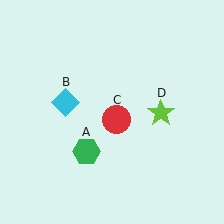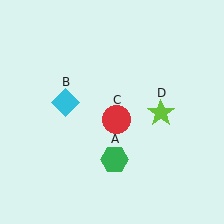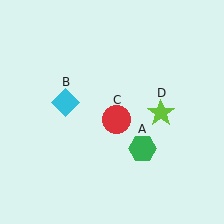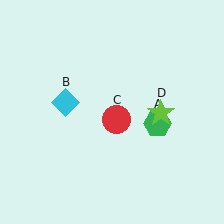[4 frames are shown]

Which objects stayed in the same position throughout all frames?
Cyan diamond (object B) and red circle (object C) and lime star (object D) remained stationary.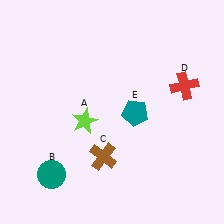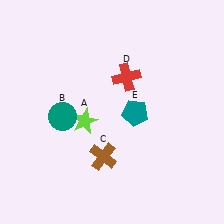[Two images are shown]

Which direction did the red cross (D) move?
The red cross (D) moved left.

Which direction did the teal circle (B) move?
The teal circle (B) moved up.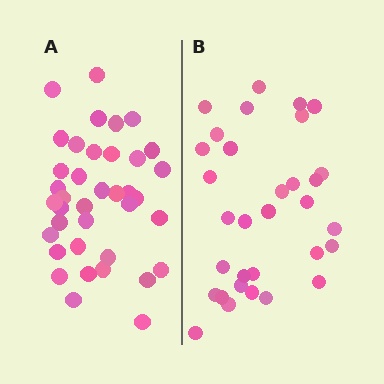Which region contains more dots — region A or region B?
Region A (the left region) has more dots.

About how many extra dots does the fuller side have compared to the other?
Region A has about 6 more dots than region B.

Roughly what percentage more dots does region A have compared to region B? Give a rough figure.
About 20% more.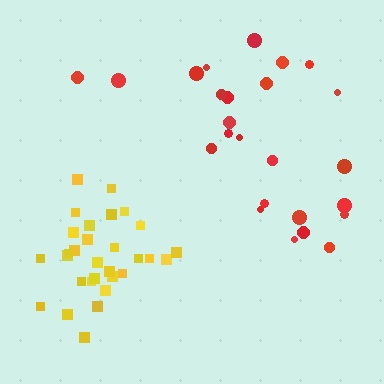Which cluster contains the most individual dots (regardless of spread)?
Yellow (30).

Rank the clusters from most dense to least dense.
yellow, red.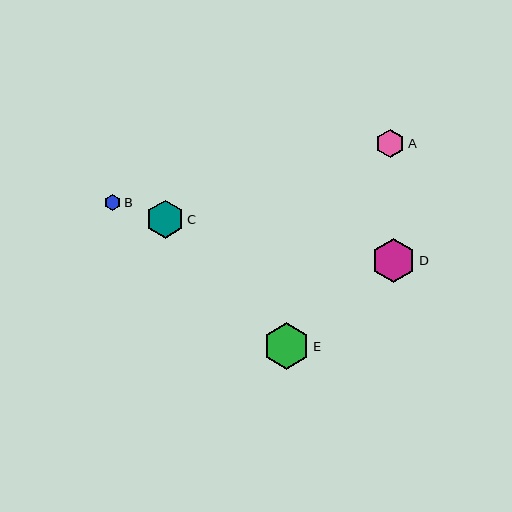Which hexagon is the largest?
Hexagon E is the largest with a size of approximately 47 pixels.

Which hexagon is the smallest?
Hexagon B is the smallest with a size of approximately 16 pixels.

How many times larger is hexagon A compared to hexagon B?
Hexagon A is approximately 1.8 times the size of hexagon B.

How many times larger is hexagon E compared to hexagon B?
Hexagon E is approximately 2.8 times the size of hexagon B.